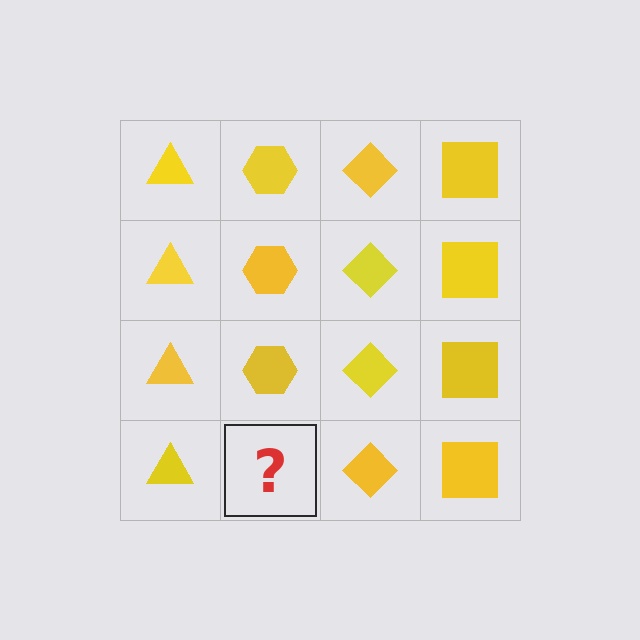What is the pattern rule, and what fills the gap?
The rule is that each column has a consistent shape. The gap should be filled with a yellow hexagon.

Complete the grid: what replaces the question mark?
The question mark should be replaced with a yellow hexagon.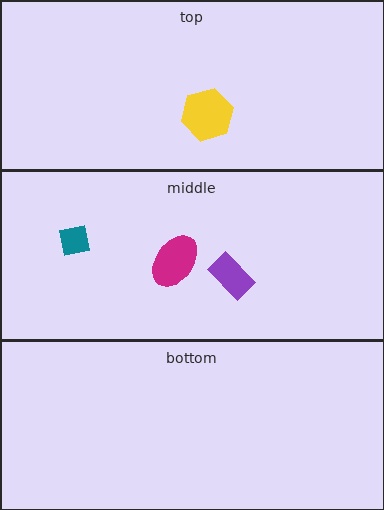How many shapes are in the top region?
1.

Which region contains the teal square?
The middle region.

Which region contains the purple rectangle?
The middle region.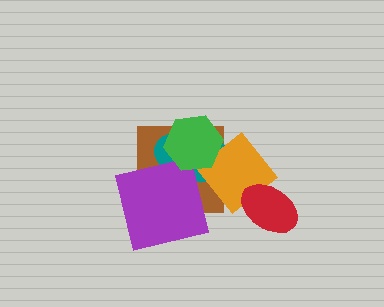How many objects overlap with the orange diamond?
4 objects overlap with the orange diamond.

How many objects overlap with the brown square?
4 objects overlap with the brown square.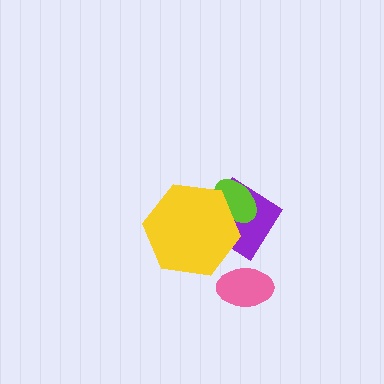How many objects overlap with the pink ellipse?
0 objects overlap with the pink ellipse.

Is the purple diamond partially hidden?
Yes, it is partially covered by another shape.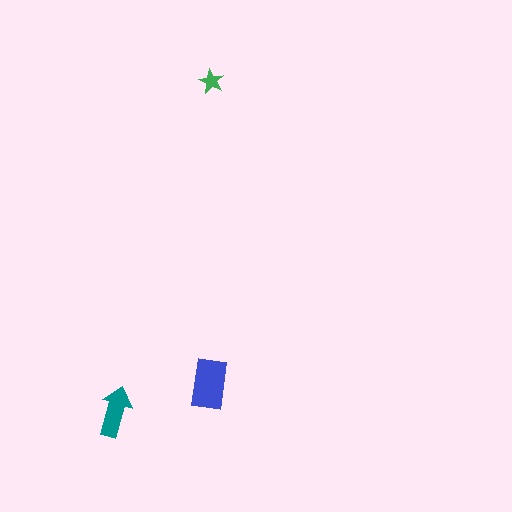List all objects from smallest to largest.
The green star, the teal arrow, the blue rectangle.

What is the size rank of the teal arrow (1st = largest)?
2nd.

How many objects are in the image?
There are 3 objects in the image.